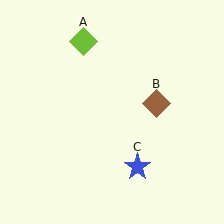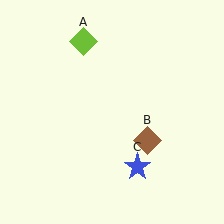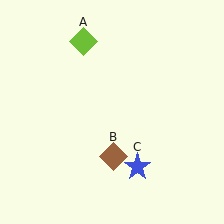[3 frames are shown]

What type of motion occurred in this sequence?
The brown diamond (object B) rotated clockwise around the center of the scene.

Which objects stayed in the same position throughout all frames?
Lime diamond (object A) and blue star (object C) remained stationary.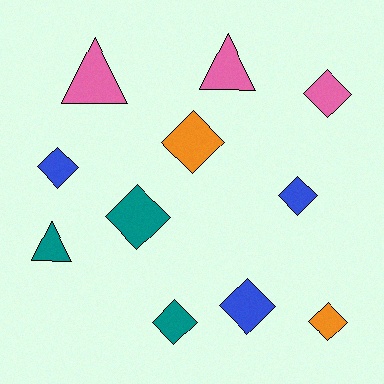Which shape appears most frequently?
Diamond, with 8 objects.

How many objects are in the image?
There are 11 objects.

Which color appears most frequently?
Teal, with 3 objects.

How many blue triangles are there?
There are no blue triangles.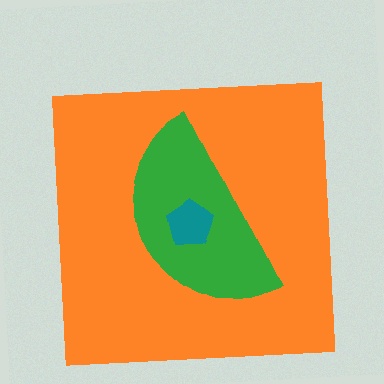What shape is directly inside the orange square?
The green semicircle.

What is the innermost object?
The teal pentagon.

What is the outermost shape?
The orange square.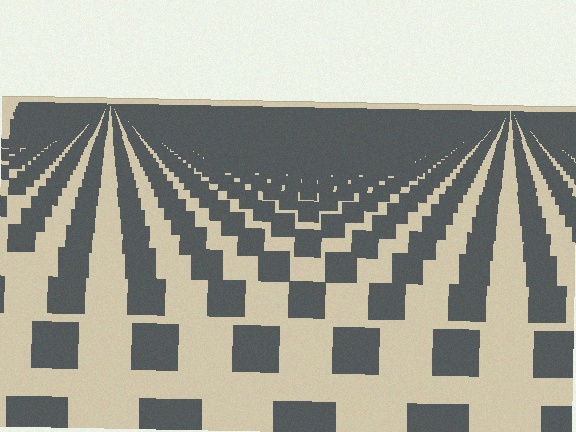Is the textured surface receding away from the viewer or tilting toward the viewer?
The surface is receding away from the viewer. Texture elements get smaller and denser toward the top.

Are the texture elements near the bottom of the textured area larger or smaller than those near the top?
Larger. Near the bottom, elements are closer to the viewer and appear at a bigger on-screen size.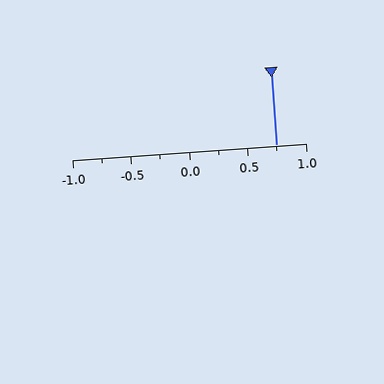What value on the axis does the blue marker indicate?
The marker indicates approximately 0.75.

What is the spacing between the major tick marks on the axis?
The major ticks are spaced 0.5 apart.